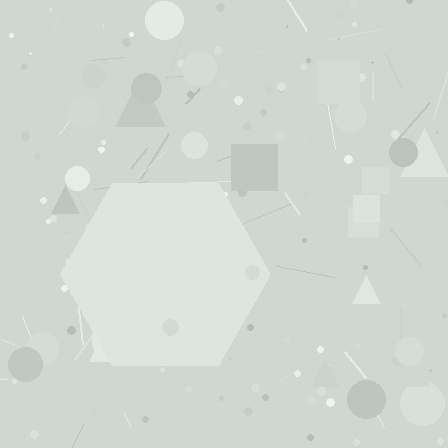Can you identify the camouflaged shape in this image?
The camouflaged shape is a hexagon.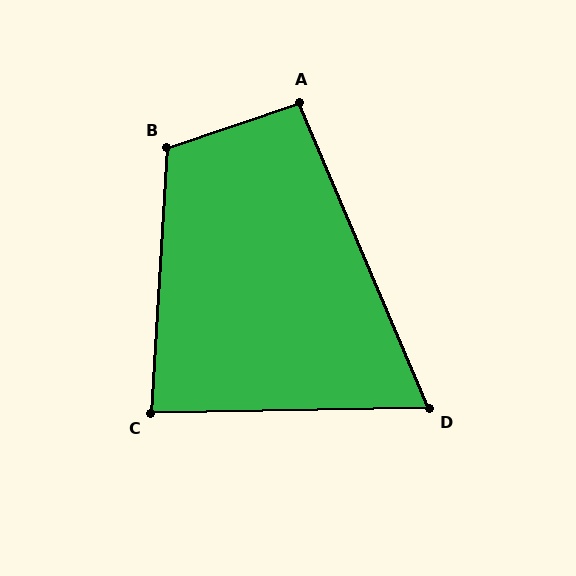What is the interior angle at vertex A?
Approximately 94 degrees (approximately right).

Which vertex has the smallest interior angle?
D, at approximately 68 degrees.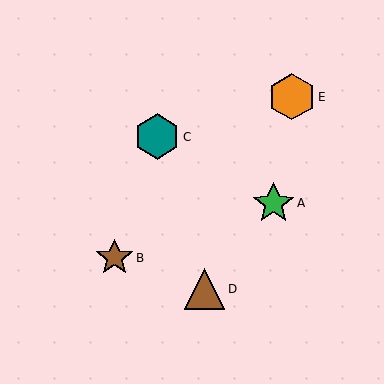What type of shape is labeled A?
Shape A is a green star.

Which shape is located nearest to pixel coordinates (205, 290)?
The brown triangle (labeled D) at (205, 289) is nearest to that location.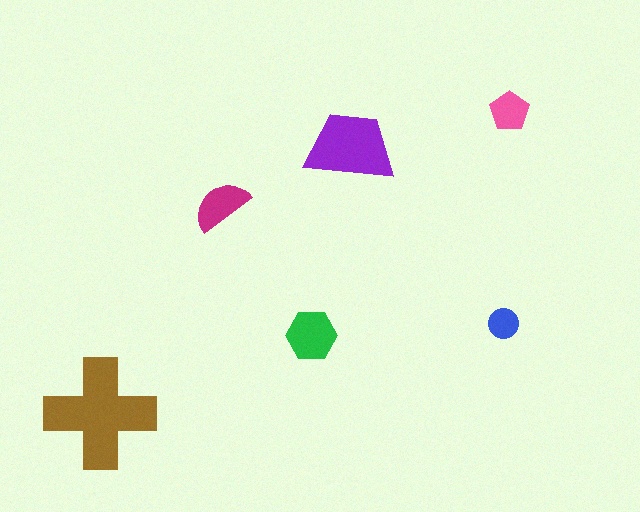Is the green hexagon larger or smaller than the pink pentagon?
Larger.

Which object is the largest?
The brown cross.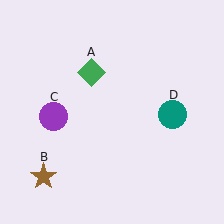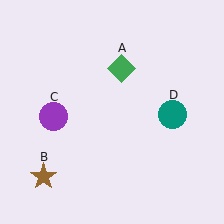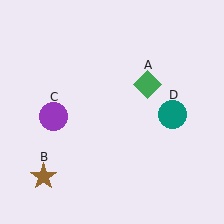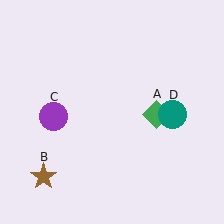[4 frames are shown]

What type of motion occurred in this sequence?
The green diamond (object A) rotated clockwise around the center of the scene.